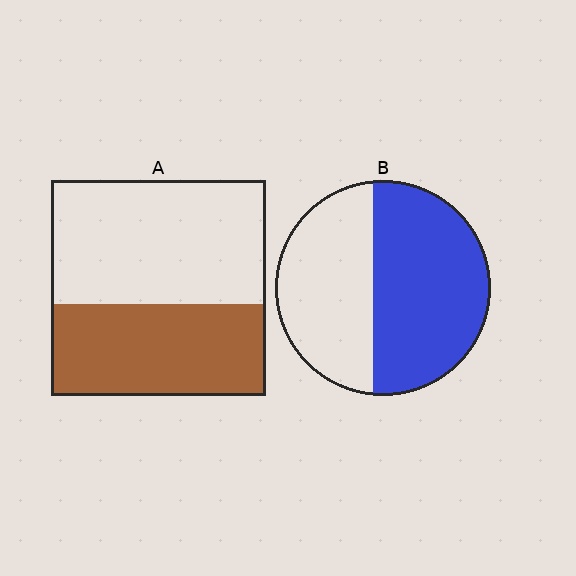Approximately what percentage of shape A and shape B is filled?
A is approximately 45% and B is approximately 55%.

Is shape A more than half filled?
No.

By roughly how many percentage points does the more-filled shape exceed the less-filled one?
By roughly 15 percentage points (B over A).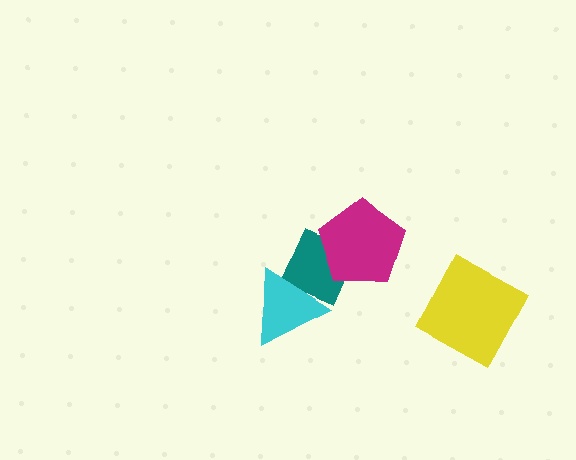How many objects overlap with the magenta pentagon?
1 object overlaps with the magenta pentagon.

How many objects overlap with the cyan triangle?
1 object overlaps with the cyan triangle.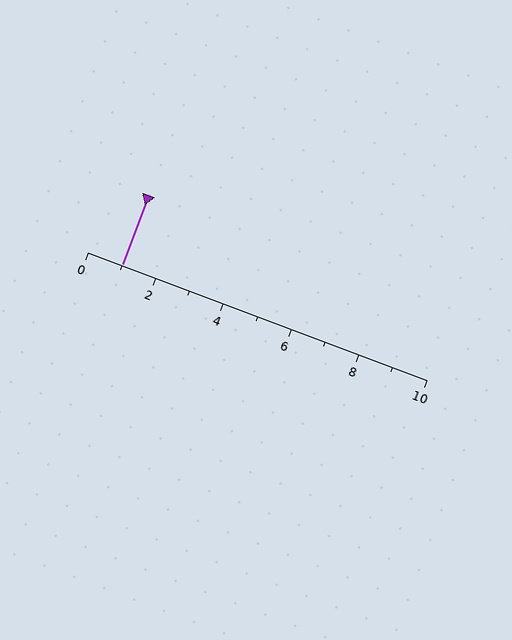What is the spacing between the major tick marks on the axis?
The major ticks are spaced 2 apart.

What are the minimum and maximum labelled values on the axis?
The axis runs from 0 to 10.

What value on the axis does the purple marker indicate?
The marker indicates approximately 1.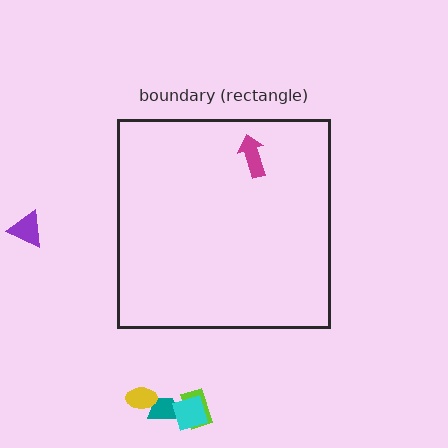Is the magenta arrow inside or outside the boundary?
Inside.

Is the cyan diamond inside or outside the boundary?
Outside.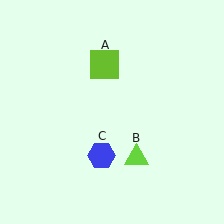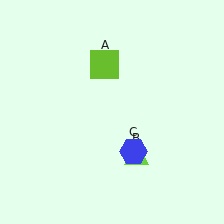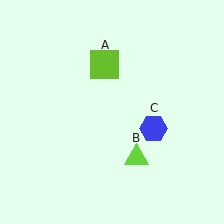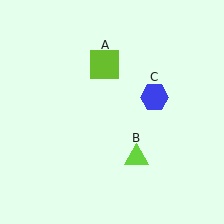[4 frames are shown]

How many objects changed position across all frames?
1 object changed position: blue hexagon (object C).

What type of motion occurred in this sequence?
The blue hexagon (object C) rotated counterclockwise around the center of the scene.